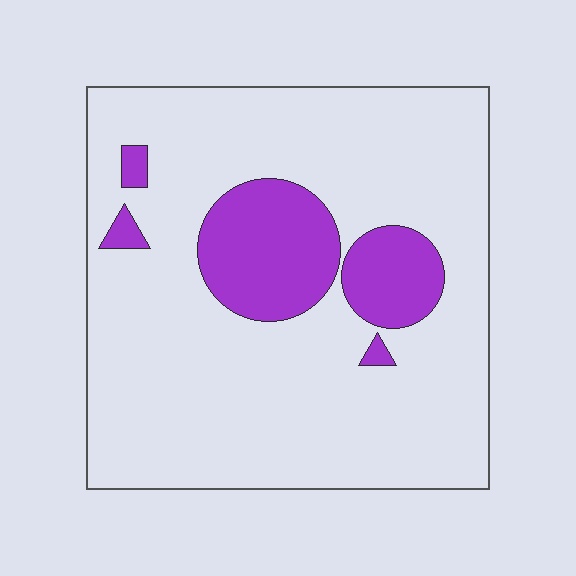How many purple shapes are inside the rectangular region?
5.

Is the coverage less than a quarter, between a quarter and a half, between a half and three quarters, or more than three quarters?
Less than a quarter.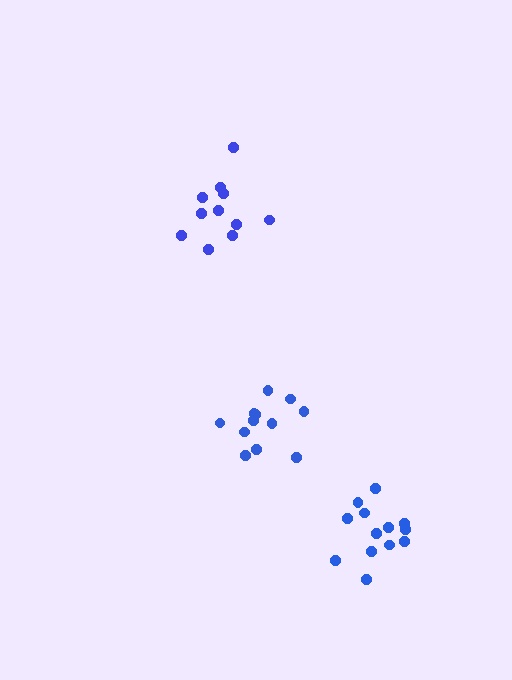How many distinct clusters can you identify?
There are 3 distinct clusters.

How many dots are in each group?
Group 1: 12 dots, Group 2: 11 dots, Group 3: 13 dots (36 total).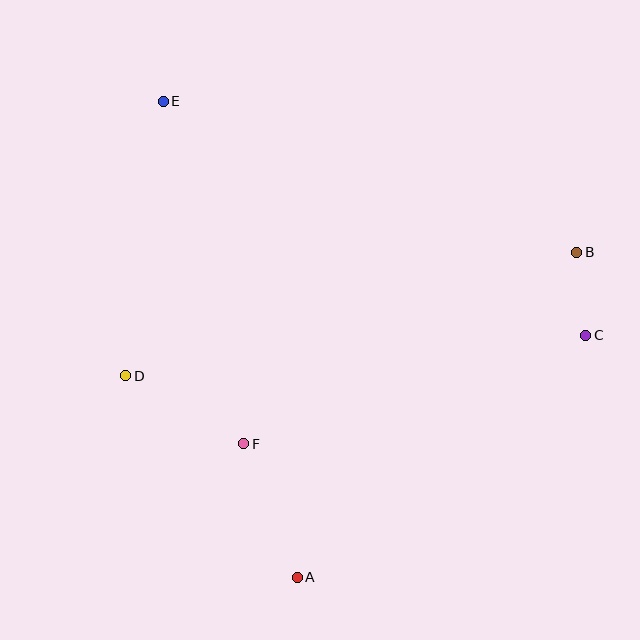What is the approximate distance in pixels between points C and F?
The distance between C and F is approximately 359 pixels.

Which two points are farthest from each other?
Points A and E are farthest from each other.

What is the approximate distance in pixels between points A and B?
The distance between A and B is approximately 429 pixels.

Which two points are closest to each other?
Points B and C are closest to each other.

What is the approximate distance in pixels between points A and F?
The distance between A and F is approximately 144 pixels.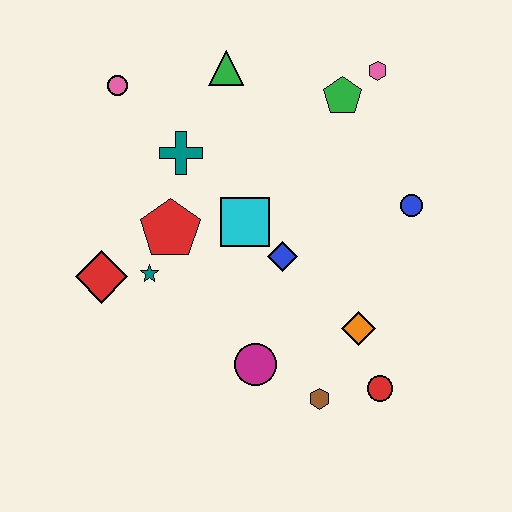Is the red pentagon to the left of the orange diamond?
Yes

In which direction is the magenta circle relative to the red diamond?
The magenta circle is to the right of the red diamond.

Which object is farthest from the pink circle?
The red circle is farthest from the pink circle.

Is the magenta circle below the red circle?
No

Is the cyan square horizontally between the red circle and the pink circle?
Yes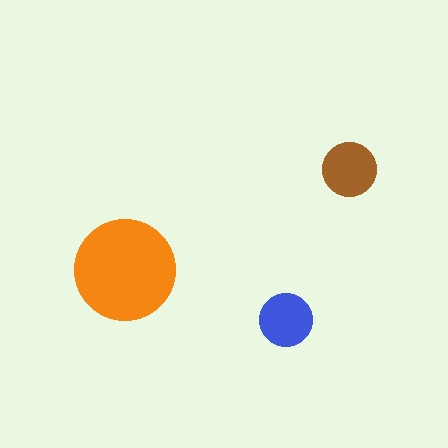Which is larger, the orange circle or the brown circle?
The orange one.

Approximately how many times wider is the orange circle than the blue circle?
About 2 times wider.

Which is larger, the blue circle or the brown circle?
The brown one.